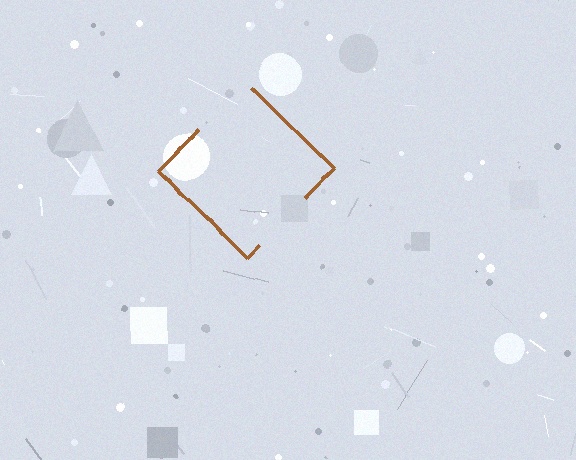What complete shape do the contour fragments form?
The contour fragments form a diamond.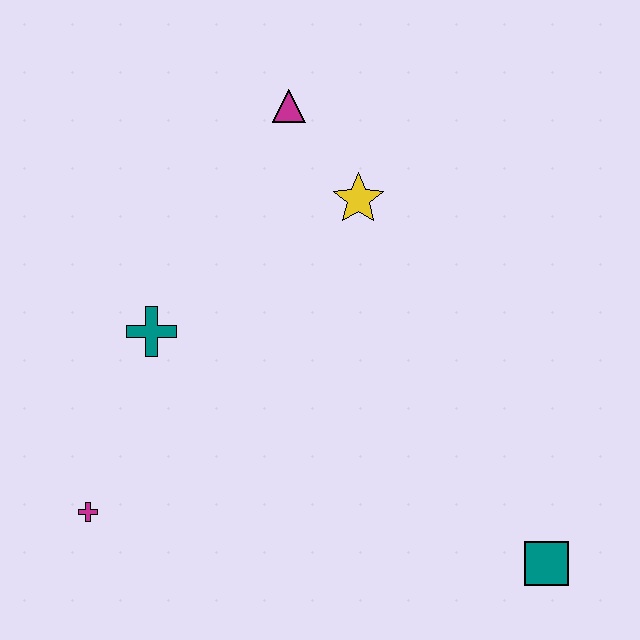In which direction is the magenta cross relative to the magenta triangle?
The magenta cross is below the magenta triangle.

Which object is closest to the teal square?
The yellow star is closest to the teal square.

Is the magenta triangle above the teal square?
Yes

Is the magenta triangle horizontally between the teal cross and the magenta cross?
No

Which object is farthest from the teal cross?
The teal square is farthest from the teal cross.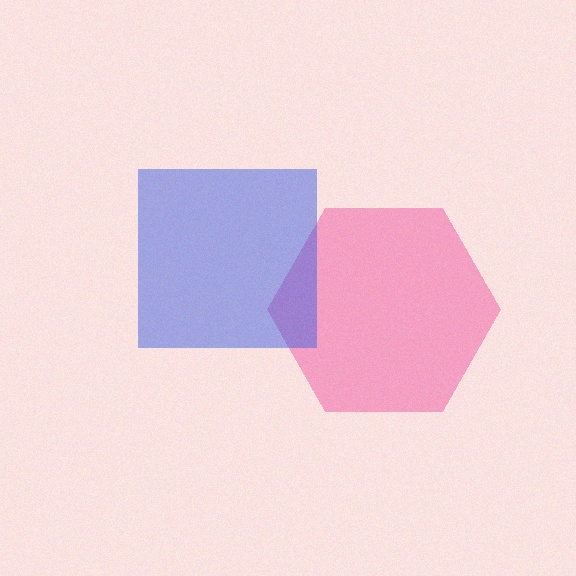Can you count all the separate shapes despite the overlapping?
Yes, there are 2 separate shapes.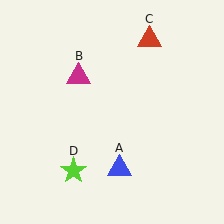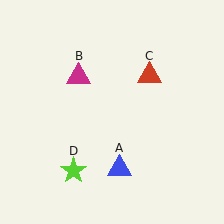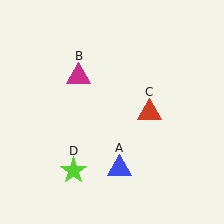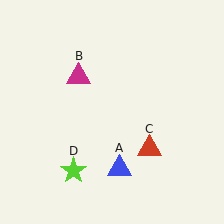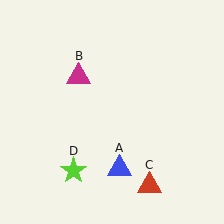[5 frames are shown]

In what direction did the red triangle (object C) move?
The red triangle (object C) moved down.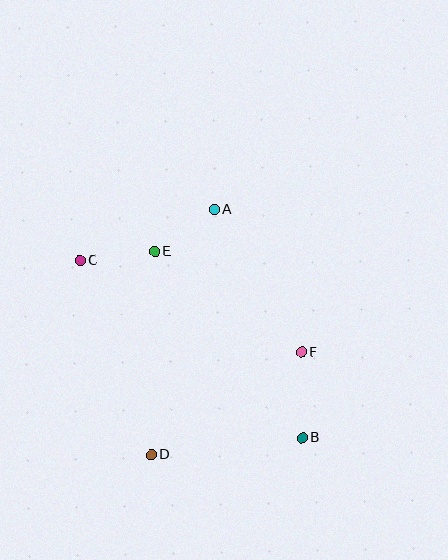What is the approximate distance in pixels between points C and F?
The distance between C and F is approximately 240 pixels.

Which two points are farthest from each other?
Points B and C are farthest from each other.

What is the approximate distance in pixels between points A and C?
The distance between A and C is approximately 143 pixels.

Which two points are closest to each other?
Points A and E are closest to each other.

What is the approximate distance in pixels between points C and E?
The distance between C and E is approximately 75 pixels.